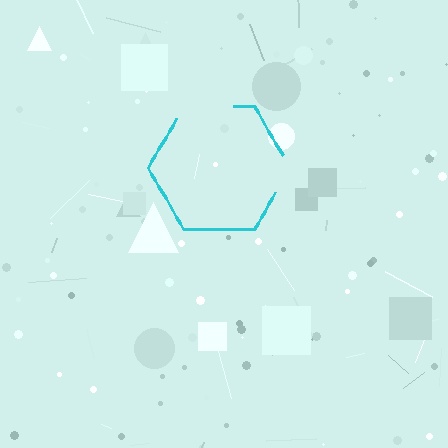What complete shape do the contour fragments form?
The contour fragments form a hexagon.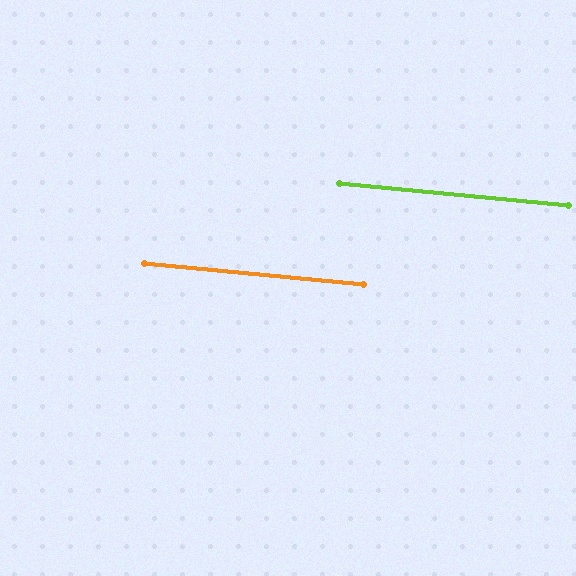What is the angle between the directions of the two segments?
Approximately 0 degrees.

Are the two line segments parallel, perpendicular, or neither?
Parallel — their directions differ by only 0.1°.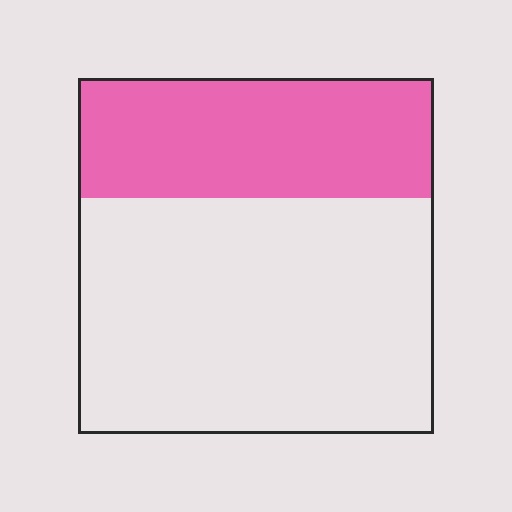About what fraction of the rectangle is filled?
About one third (1/3).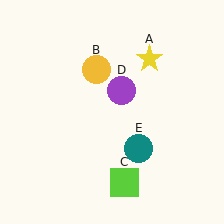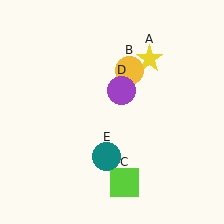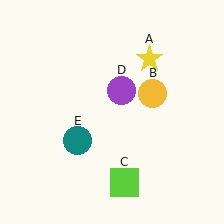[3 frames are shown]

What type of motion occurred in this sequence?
The yellow circle (object B), teal circle (object E) rotated clockwise around the center of the scene.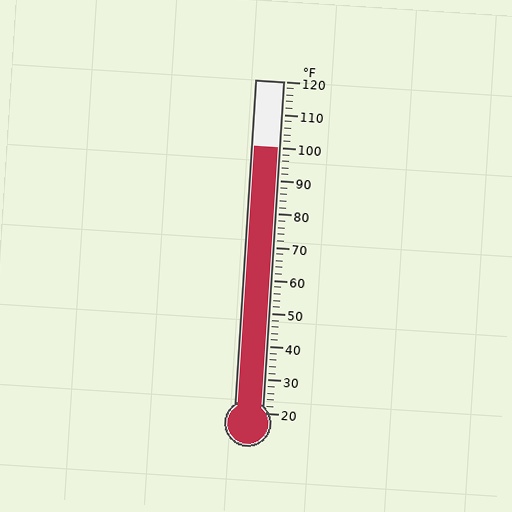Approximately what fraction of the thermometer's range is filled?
The thermometer is filled to approximately 80% of its range.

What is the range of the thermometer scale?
The thermometer scale ranges from 20°F to 120°F.